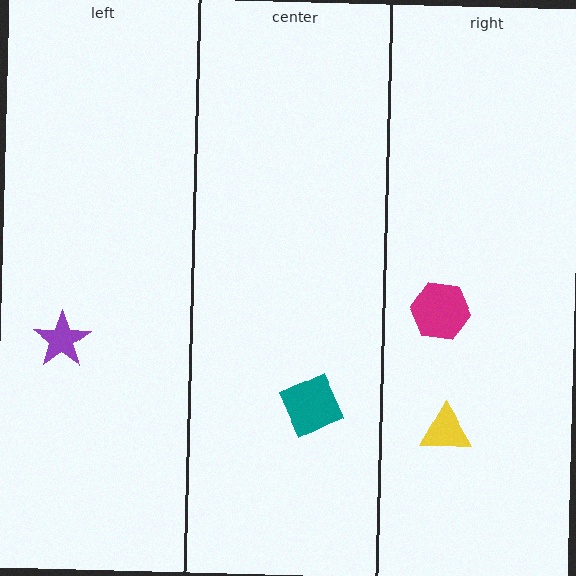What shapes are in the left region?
The purple star.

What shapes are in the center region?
The teal square.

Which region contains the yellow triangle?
The right region.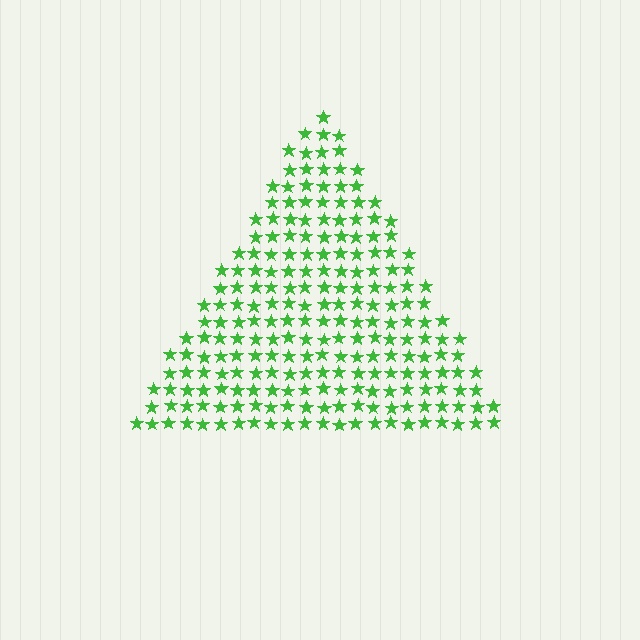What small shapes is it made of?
It is made of small stars.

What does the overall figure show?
The overall figure shows a triangle.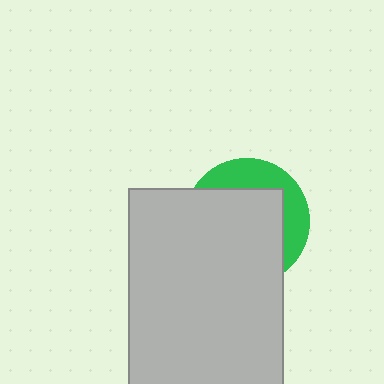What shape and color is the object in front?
The object in front is a light gray rectangle.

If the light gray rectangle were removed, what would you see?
You would see the complete green circle.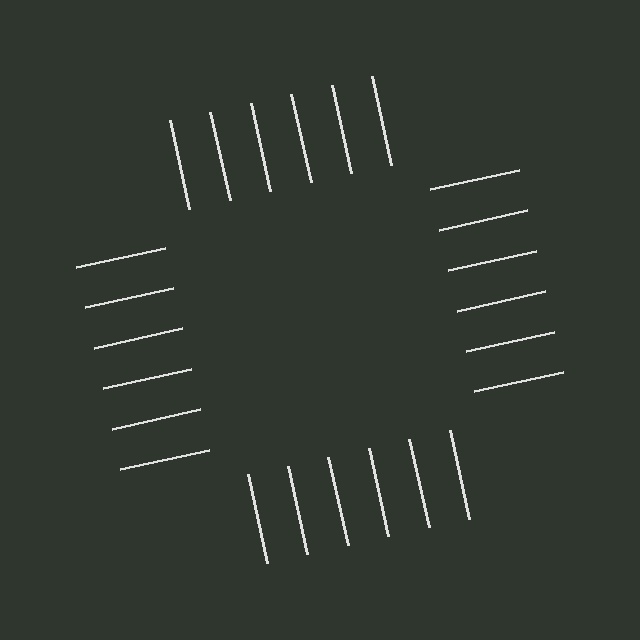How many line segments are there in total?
24 — 6 along each of the 4 edges.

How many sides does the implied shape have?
4 sides — the line-ends trace a square.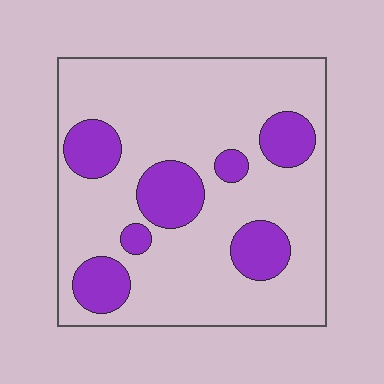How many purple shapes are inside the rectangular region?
7.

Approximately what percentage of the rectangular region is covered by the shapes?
Approximately 20%.